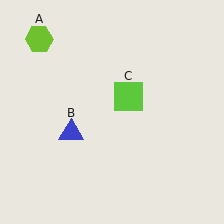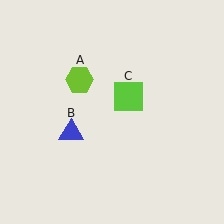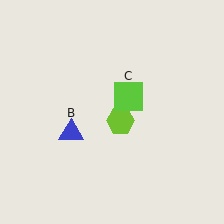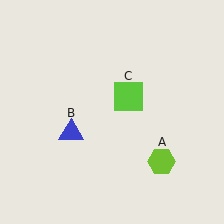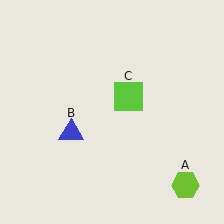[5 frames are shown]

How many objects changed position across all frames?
1 object changed position: lime hexagon (object A).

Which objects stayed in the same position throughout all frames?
Blue triangle (object B) and lime square (object C) remained stationary.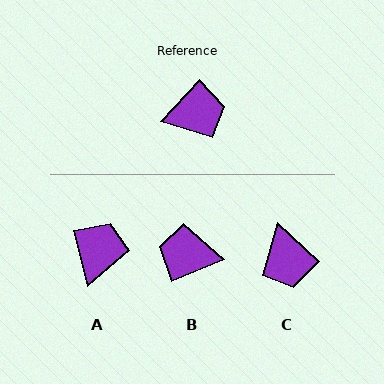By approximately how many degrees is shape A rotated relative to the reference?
Approximately 57 degrees counter-clockwise.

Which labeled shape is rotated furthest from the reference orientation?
B, about 156 degrees away.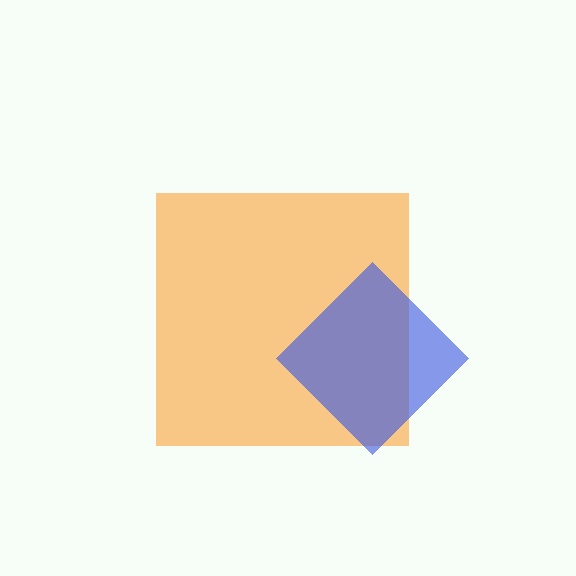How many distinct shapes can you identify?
There are 2 distinct shapes: an orange square, a blue diamond.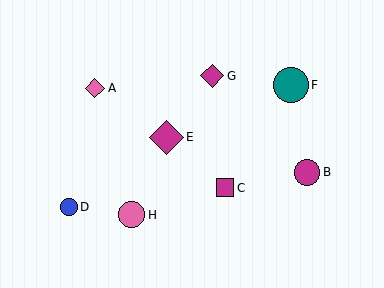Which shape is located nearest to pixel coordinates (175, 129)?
The magenta diamond (labeled E) at (166, 137) is nearest to that location.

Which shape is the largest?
The teal circle (labeled F) is the largest.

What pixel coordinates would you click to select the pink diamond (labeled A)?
Click at (95, 88) to select the pink diamond A.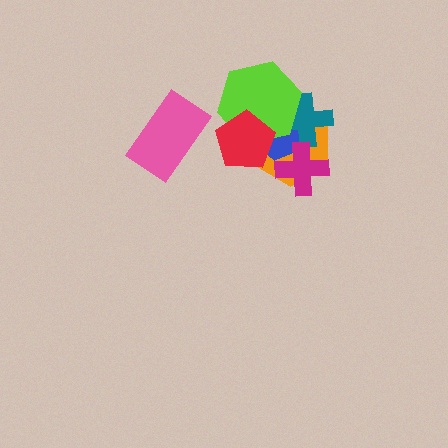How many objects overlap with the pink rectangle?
0 objects overlap with the pink rectangle.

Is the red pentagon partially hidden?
No, no other shape covers it.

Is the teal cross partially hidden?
Yes, it is partially covered by another shape.